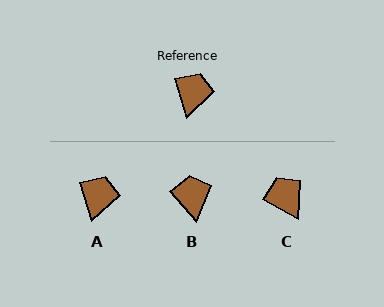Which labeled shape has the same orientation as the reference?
A.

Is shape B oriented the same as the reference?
No, it is off by about 25 degrees.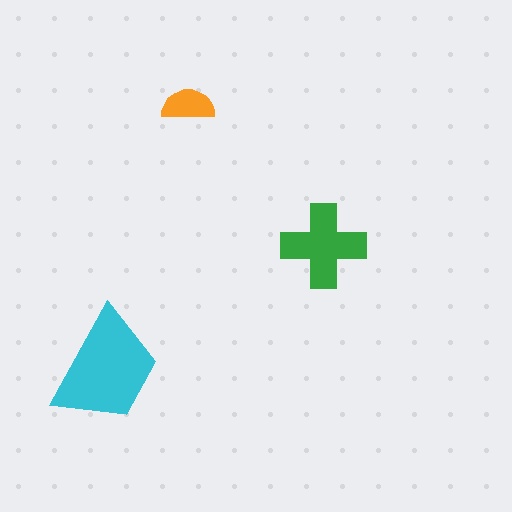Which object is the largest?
The cyan trapezoid.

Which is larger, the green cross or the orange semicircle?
The green cross.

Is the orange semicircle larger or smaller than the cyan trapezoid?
Smaller.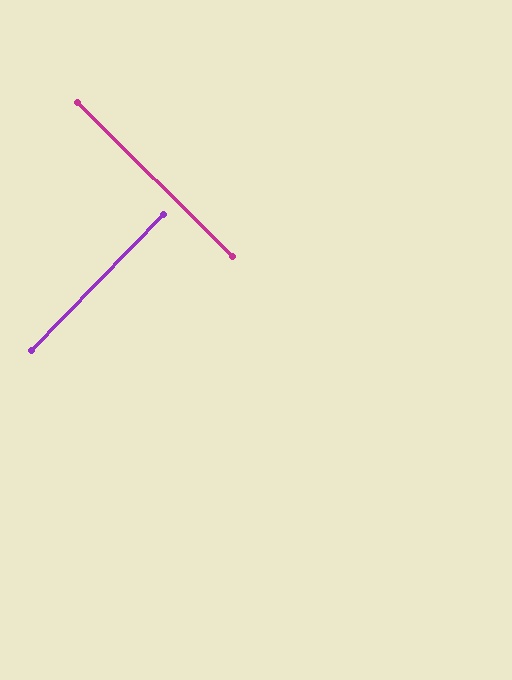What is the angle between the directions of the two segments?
Approximately 90 degrees.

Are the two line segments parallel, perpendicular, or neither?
Perpendicular — they meet at approximately 90°.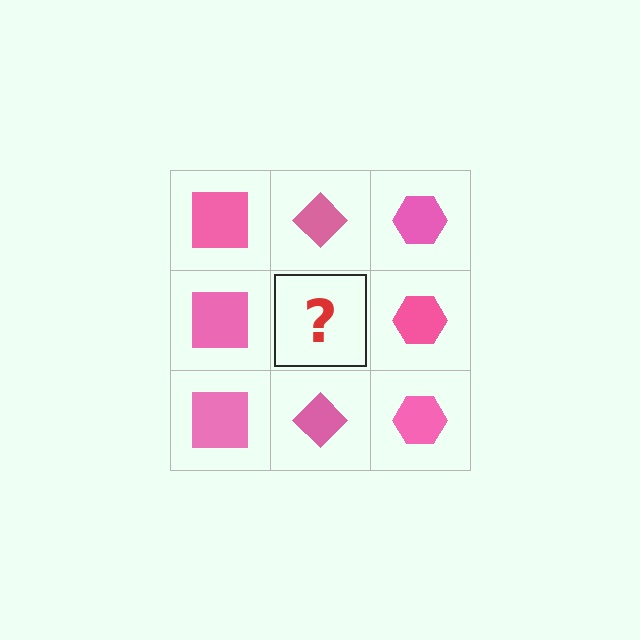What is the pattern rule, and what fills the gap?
The rule is that each column has a consistent shape. The gap should be filled with a pink diamond.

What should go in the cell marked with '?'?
The missing cell should contain a pink diamond.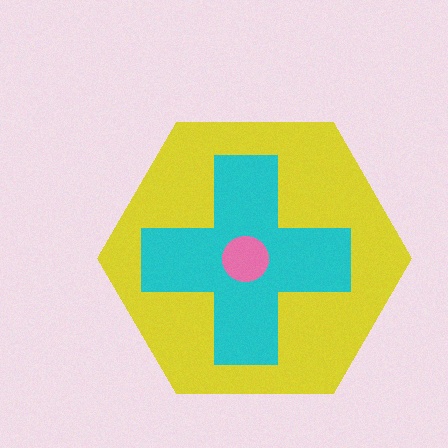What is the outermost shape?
The yellow hexagon.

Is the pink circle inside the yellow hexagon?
Yes.